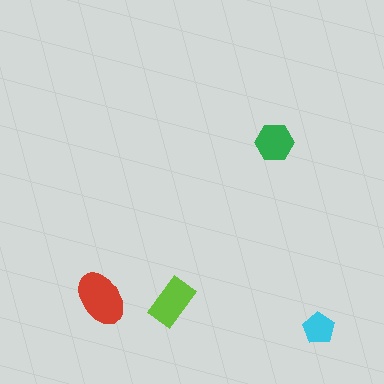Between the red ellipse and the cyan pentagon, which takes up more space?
The red ellipse.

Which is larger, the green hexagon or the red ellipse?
The red ellipse.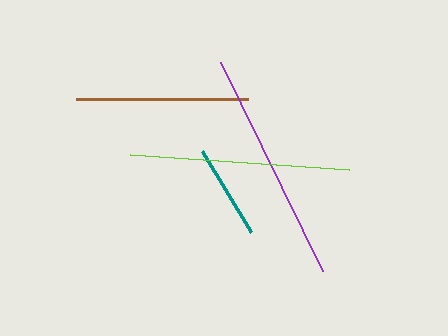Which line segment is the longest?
The purple line is the longest at approximately 233 pixels.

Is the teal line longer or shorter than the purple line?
The purple line is longer than the teal line.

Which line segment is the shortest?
The teal line is the shortest at approximately 95 pixels.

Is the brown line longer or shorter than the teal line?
The brown line is longer than the teal line.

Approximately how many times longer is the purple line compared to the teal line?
The purple line is approximately 2.5 times the length of the teal line.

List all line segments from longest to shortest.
From longest to shortest: purple, lime, brown, teal.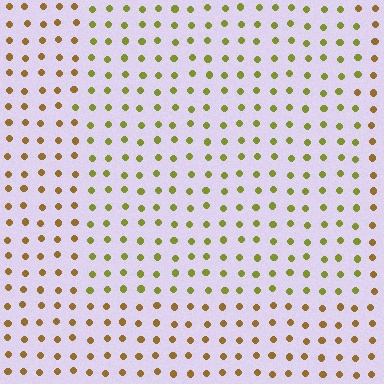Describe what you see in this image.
The image is filled with small brown elements in a uniform arrangement. A rectangle-shaped region is visible where the elements are tinted to a slightly different hue, forming a subtle color boundary.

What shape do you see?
I see a rectangle.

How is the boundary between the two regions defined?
The boundary is defined purely by a slight shift in hue (about 35 degrees). Spacing, size, and orientation are identical on both sides.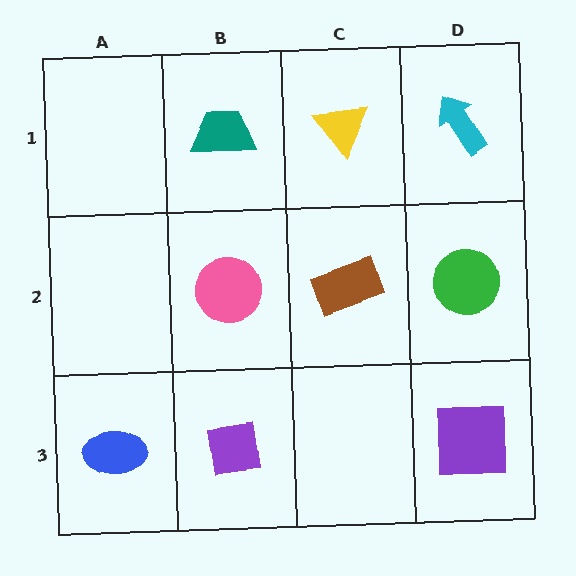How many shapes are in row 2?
3 shapes.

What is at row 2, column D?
A green circle.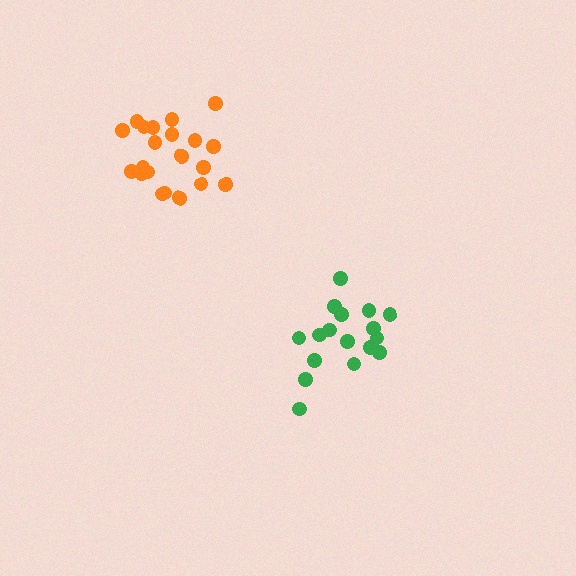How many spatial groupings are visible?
There are 2 spatial groupings.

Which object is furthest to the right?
The green cluster is rightmost.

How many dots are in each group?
Group 1: 17 dots, Group 2: 21 dots (38 total).